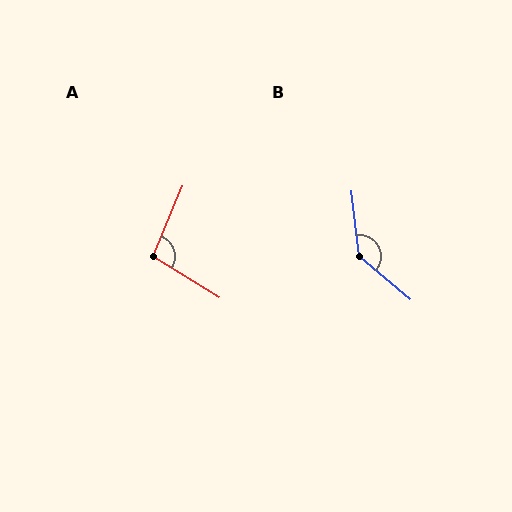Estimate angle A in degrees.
Approximately 99 degrees.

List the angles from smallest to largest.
A (99°), B (137°).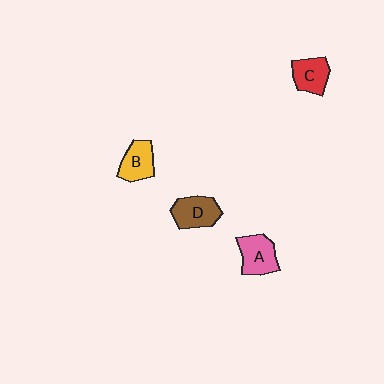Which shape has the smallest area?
Shape C (red).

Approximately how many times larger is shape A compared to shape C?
Approximately 1.2 times.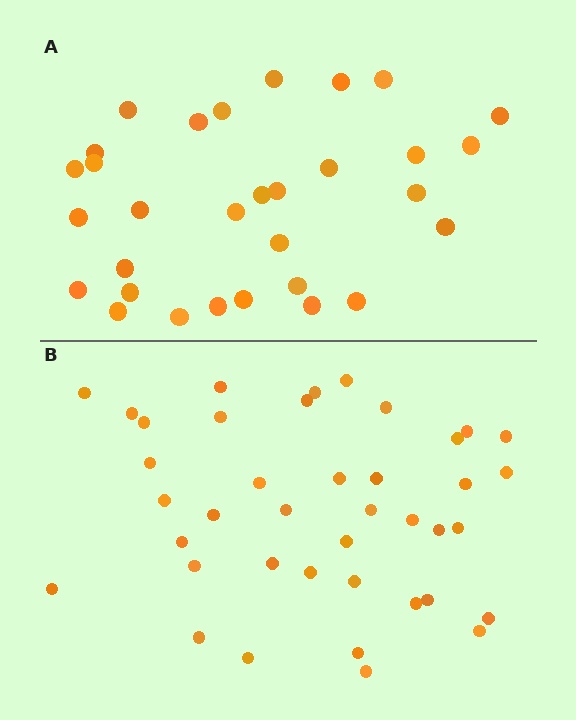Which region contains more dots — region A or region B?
Region B (the bottom region) has more dots.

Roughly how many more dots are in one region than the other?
Region B has roughly 8 or so more dots than region A.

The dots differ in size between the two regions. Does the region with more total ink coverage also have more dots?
No. Region A has more total ink coverage because its dots are larger, but region B actually contains more individual dots. Total area can be misleading — the number of items is what matters here.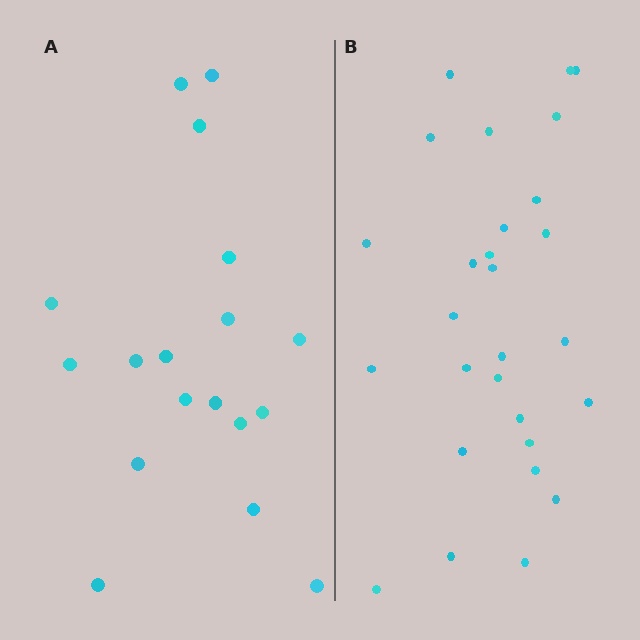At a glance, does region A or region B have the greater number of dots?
Region B (the right region) has more dots.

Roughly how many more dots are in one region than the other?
Region B has roughly 10 or so more dots than region A.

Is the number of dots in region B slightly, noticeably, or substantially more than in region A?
Region B has substantially more. The ratio is roughly 1.6 to 1.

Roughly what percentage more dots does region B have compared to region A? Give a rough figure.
About 55% more.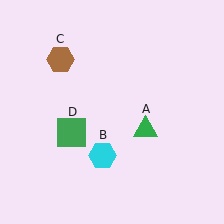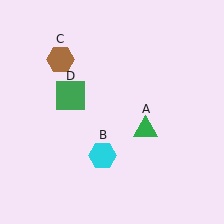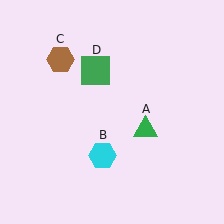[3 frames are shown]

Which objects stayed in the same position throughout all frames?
Green triangle (object A) and cyan hexagon (object B) and brown hexagon (object C) remained stationary.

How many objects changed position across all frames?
1 object changed position: green square (object D).